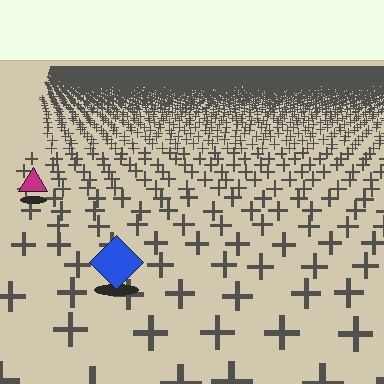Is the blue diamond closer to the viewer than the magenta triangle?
Yes. The blue diamond is closer — you can tell from the texture gradient: the ground texture is coarser near it.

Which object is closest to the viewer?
The blue diamond is closest. The texture marks near it are larger and more spread out.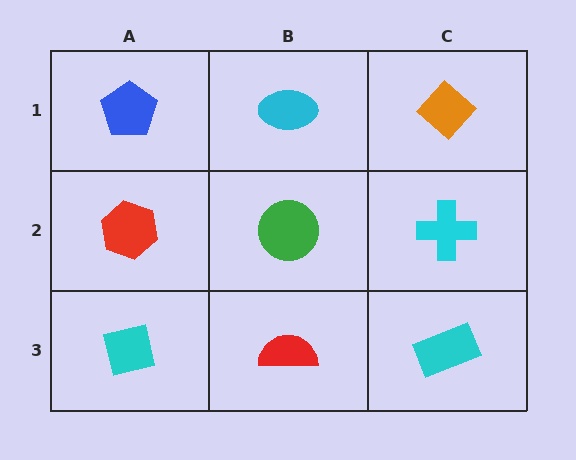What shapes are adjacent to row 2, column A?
A blue pentagon (row 1, column A), a cyan square (row 3, column A), a green circle (row 2, column B).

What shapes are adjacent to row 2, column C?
An orange diamond (row 1, column C), a cyan rectangle (row 3, column C), a green circle (row 2, column B).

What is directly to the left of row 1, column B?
A blue pentagon.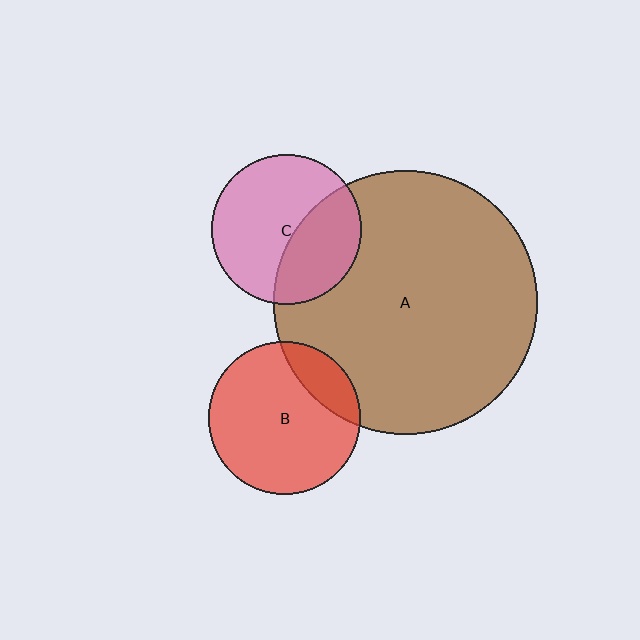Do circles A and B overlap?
Yes.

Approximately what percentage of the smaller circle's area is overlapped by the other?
Approximately 20%.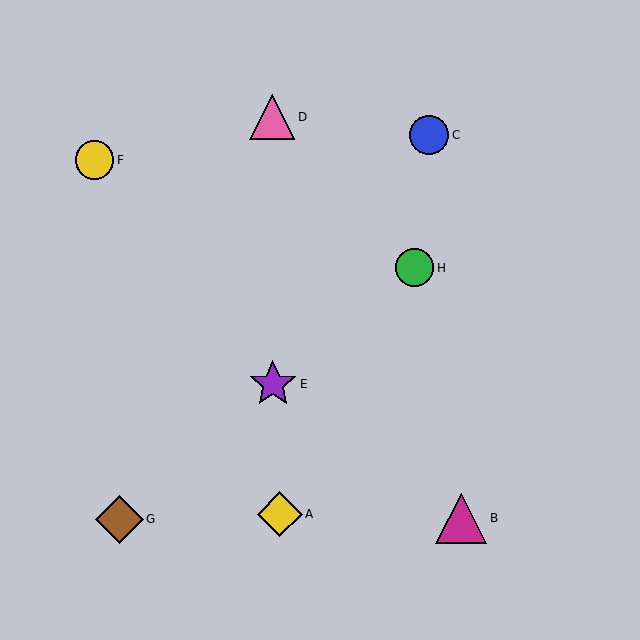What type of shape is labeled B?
Shape B is a magenta triangle.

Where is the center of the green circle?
The center of the green circle is at (415, 268).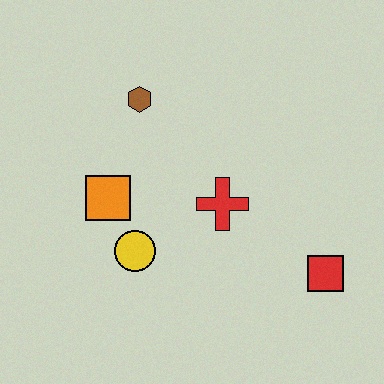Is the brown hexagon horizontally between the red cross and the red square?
No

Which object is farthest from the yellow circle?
The red square is farthest from the yellow circle.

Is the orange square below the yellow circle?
No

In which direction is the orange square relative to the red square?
The orange square is to the left of the red square.